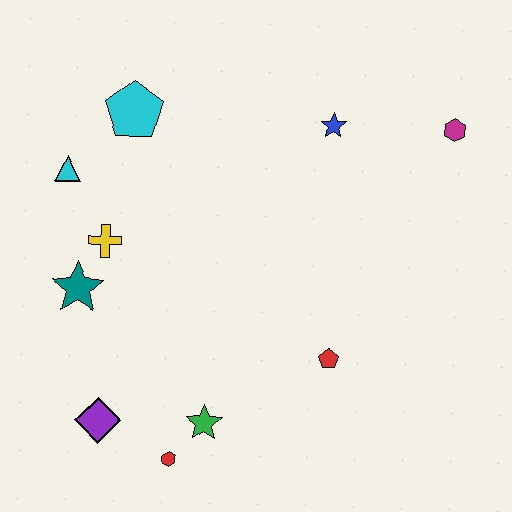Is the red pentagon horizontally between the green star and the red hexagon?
No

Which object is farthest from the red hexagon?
The magenta hexagon is farthest from the red hexagon.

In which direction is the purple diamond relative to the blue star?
The purple diamond is below the blue star.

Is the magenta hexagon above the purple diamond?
Yes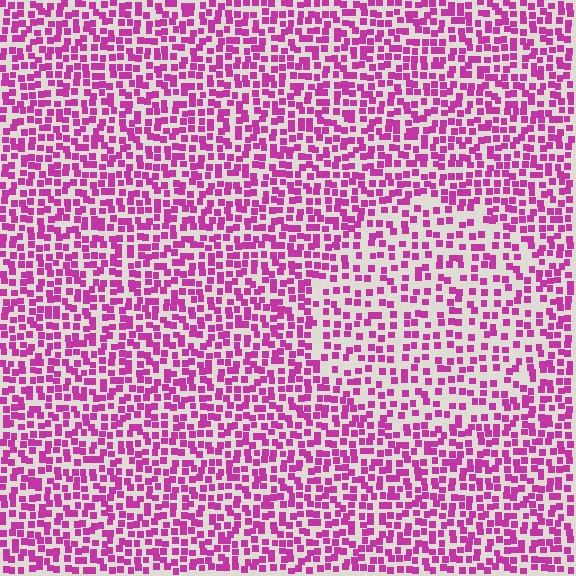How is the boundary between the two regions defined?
The boundary is defined by a change in element density (approximately 1.6x ratio). All elements are the same color, size, and shape.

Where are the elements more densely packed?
The elements are more densely packed outside the circle boundary.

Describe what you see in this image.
The image contains small magenta elements arranged at two different densities. A circle-shaped region is visible where the elements are less densely packed than the surrounding area.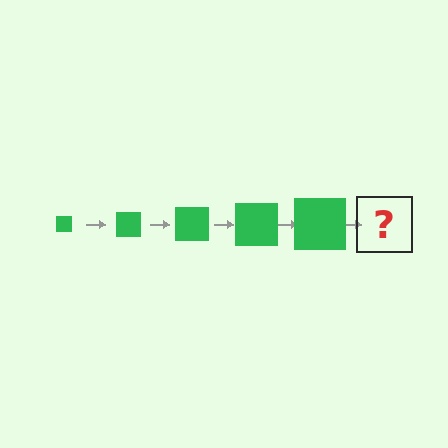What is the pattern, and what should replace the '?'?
The pattern is that the square gets progressively larger each step. The '?' should be a green square, larger than the previous one.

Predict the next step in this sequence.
The next step is a green square, larger than the previous one.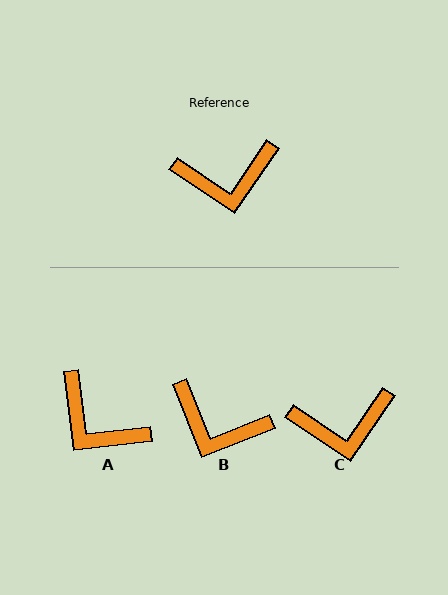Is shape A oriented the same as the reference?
No, it is off by about 49 degrees.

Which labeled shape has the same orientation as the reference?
C.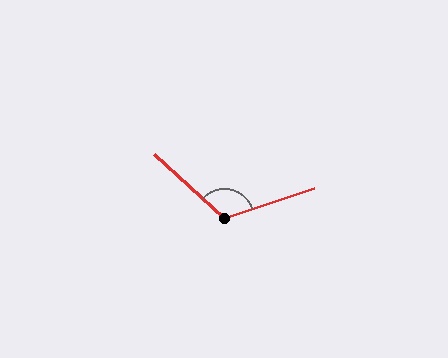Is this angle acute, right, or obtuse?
It is obtuse.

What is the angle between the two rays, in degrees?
Approximately 119 degrees.